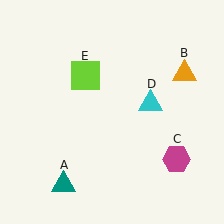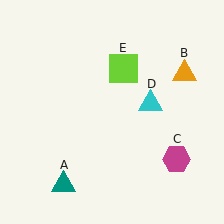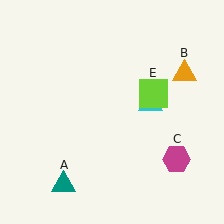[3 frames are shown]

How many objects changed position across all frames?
1 object changed position: lime square (object E).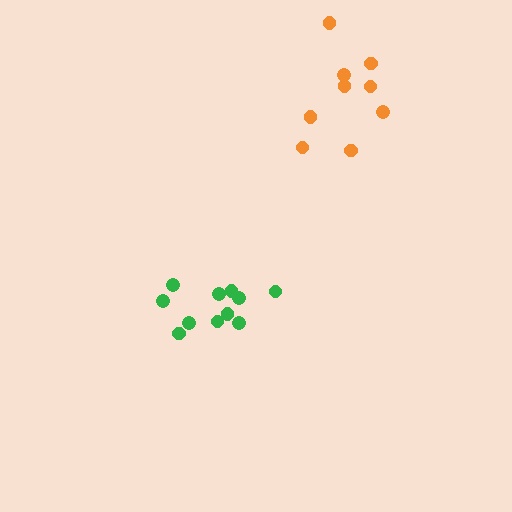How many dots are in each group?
Group 1: 11 dots, Group 2: 9 dots (20 total).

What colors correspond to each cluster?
The clusters are colored: green, orange.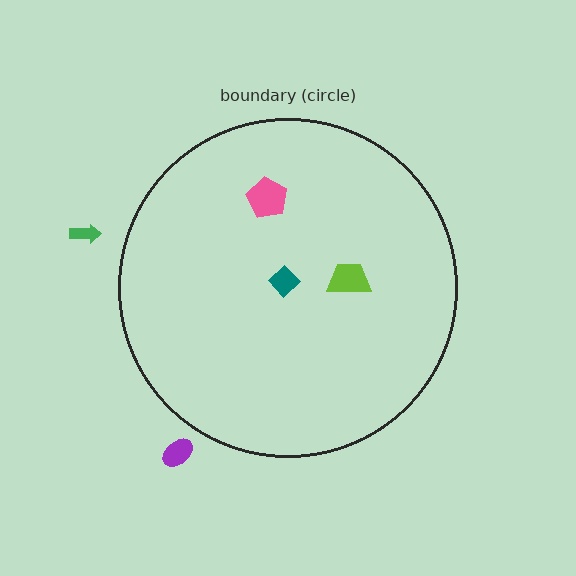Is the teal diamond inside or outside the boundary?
Inside.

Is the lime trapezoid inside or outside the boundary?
Inside.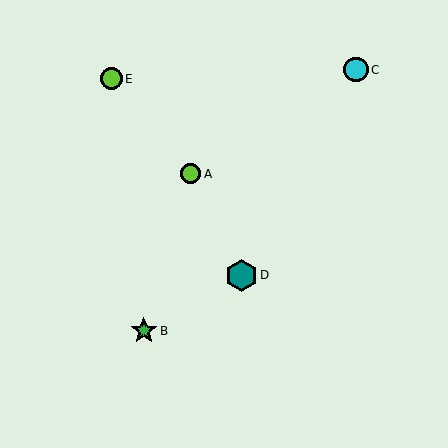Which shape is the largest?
The teal hexagon (labeled D) is the largest.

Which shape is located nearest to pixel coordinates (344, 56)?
The cyan circle (labeled C) at (356, 70) is nearest to that location.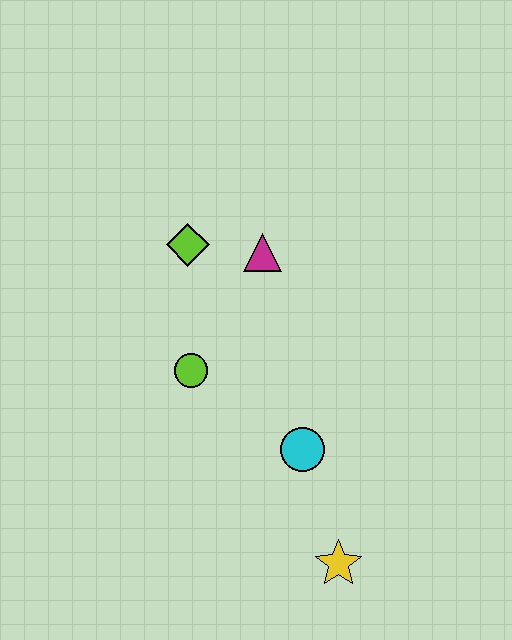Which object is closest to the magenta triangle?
The lime diamond is closest to the magenta triangle.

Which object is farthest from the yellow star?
The lime diamond is farthest from the yellow star.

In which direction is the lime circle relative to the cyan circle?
The lime circle is to the left of the cyan circle.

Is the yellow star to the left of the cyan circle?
No